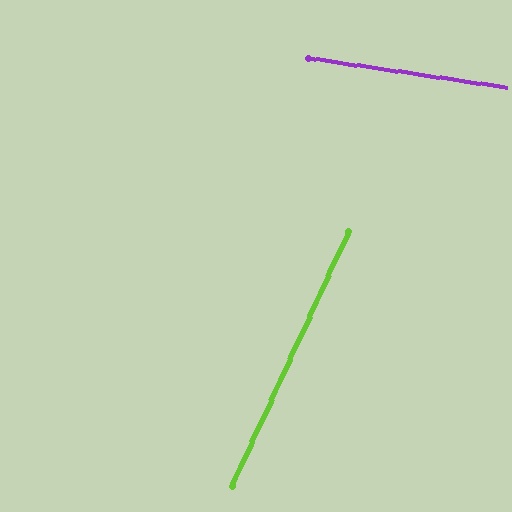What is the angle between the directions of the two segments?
Approximately 74 degrees.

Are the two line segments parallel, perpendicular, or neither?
Neither parallel nor perpendicular — they differ by about 74°.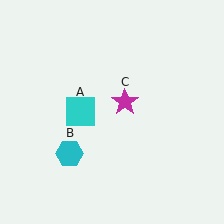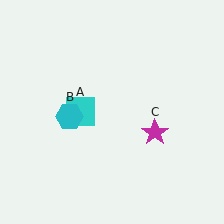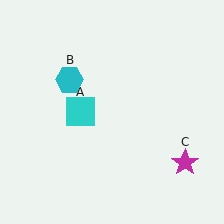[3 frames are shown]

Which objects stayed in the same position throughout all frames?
Cyan square (object A) remained stationary.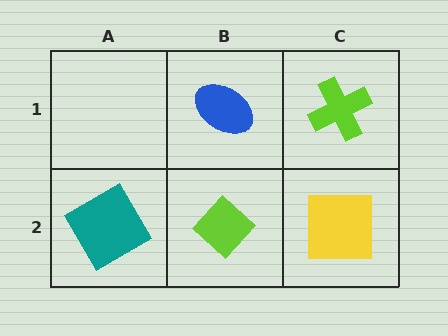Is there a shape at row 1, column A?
No, that cell is empty.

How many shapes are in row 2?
3 shapes.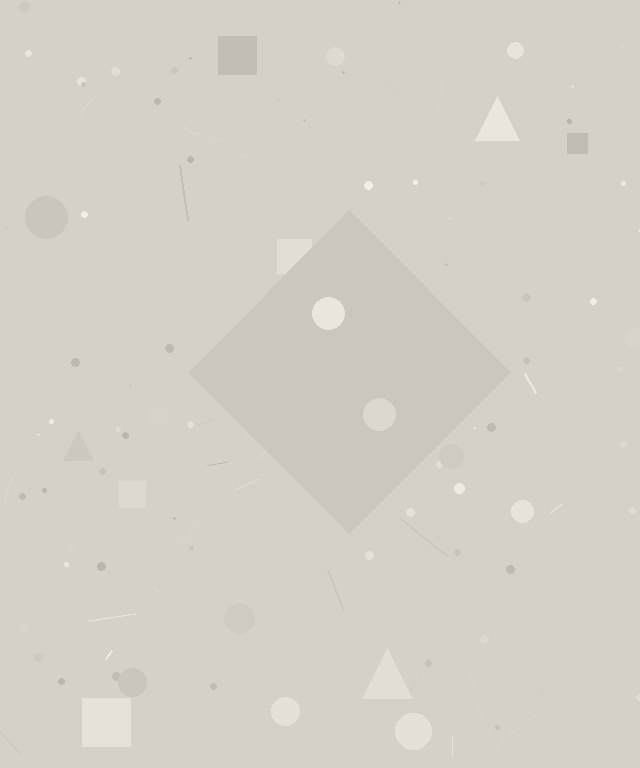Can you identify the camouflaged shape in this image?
The camouflaged shape is a diamond.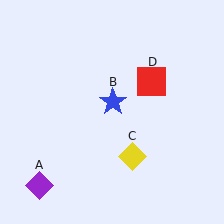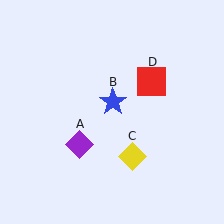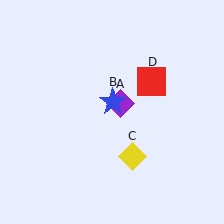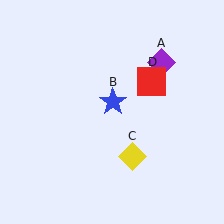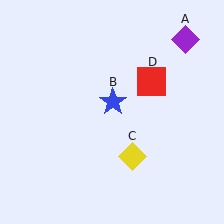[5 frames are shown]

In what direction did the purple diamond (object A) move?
The purple diamond (object A) moved up and to the right.